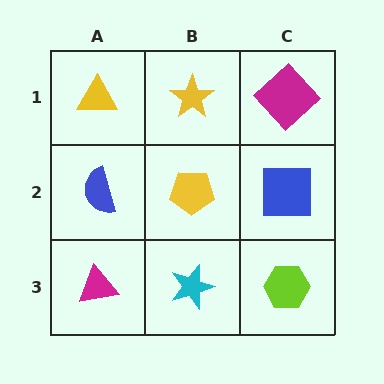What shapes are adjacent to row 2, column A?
A yellow triangle (row 1, column A), a magenta triangle (row 3, column A), a yellow pentagon (row 2, column B).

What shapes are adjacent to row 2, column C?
A magenta diamond (row 1, column C), a lime hexagon (row 3, column C), a yellow pentagon (row 2, column B).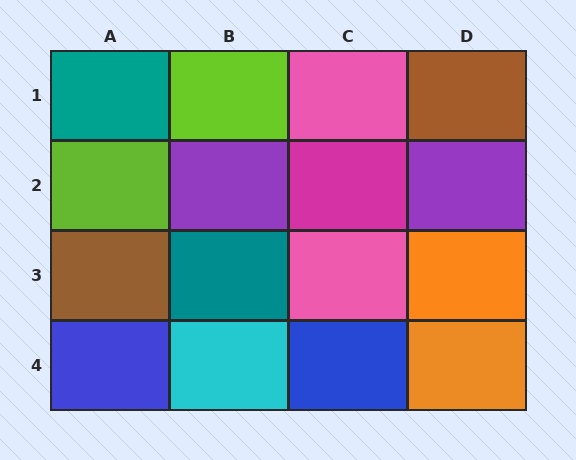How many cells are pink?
2 cells are pink.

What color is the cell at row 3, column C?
Pink.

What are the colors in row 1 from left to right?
Teal, lime, pink, brown.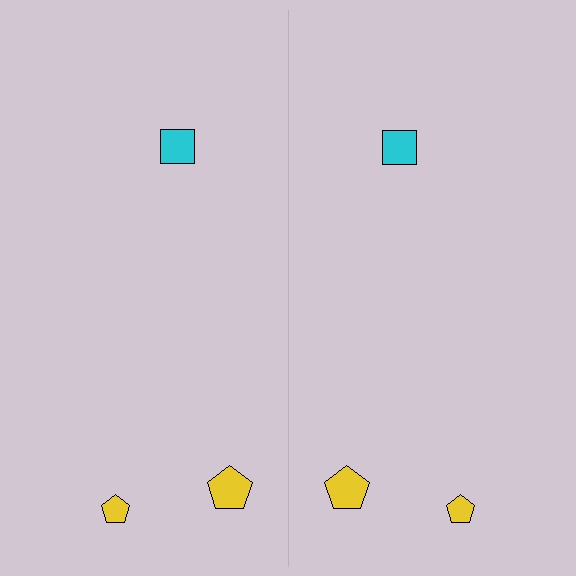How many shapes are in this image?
There are 6 shapes in this image.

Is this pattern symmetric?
Yes, this pattern has bilateral (reflection) symmetry.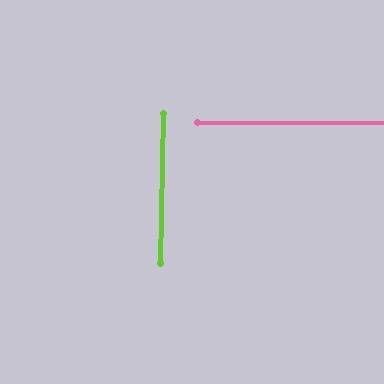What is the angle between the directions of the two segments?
Approximately 89 degrees.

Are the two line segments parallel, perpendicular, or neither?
Perpendicular — they meet at approximately 89°.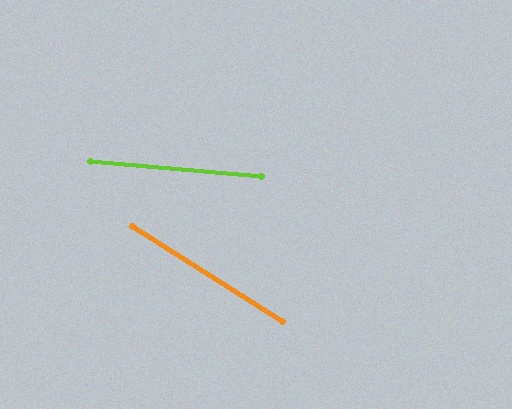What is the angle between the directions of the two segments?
Approximately 27 degrees.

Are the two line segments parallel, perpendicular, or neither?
Neither parallel nor perpendicular — they differ by about 27°.